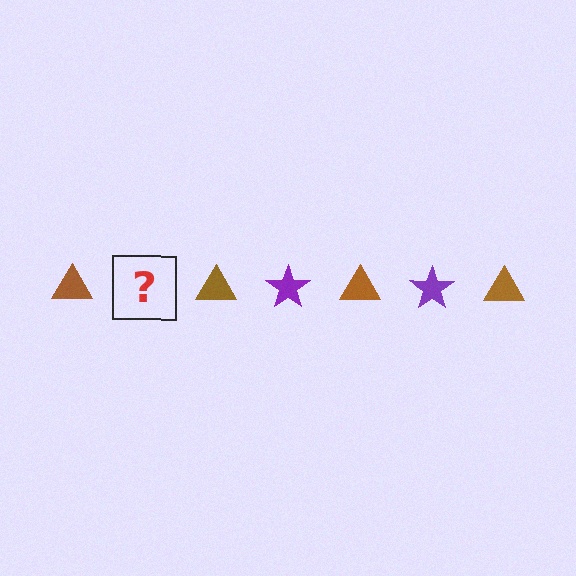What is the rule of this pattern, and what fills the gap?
The rule is that the pattern alternates between brown triangle and purple star. The gap should be filled with a purple star.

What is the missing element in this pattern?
The missing element is a purple star.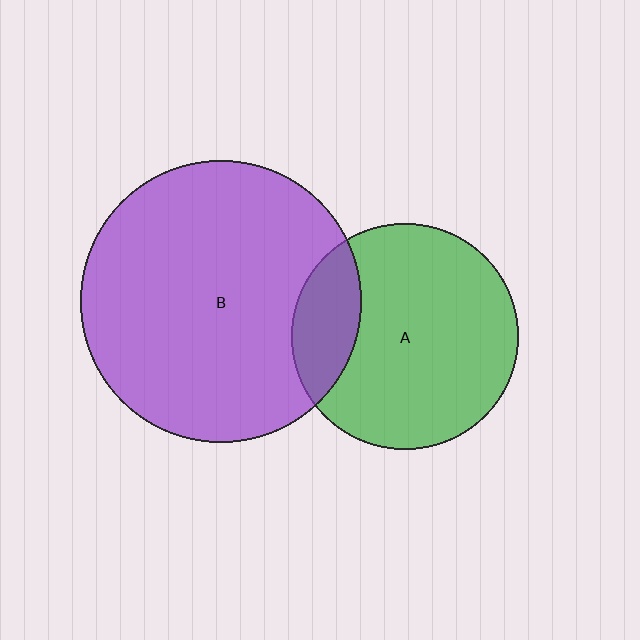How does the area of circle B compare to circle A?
Approximately 1.5 times.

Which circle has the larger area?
Circle B (purple).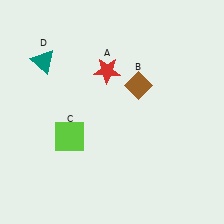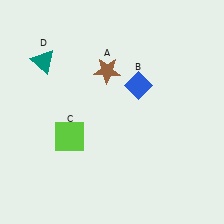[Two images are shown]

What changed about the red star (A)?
In Image 1, A is red. In Image 2, it changed to brown.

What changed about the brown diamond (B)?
In Image 1, B is brown. In Image 2, it changed to blue.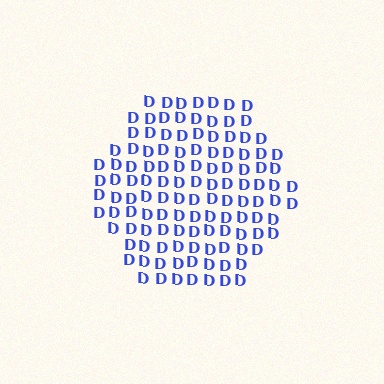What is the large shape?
The large shape is a hexagon.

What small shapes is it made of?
It is made of small letter D's.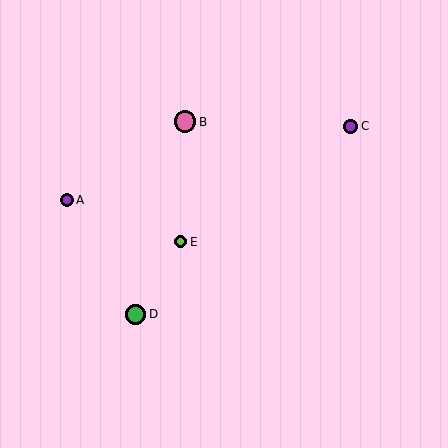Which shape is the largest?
The pink circle (labeled B) is the largest.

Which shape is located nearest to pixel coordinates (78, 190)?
The purple circle (labeled A) at (67, 200) is nearest to that location.